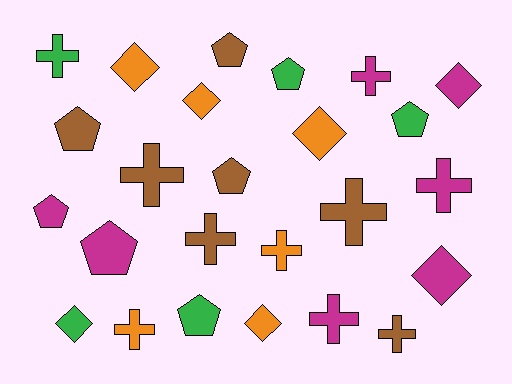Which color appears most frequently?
Magenta, with 7 objects.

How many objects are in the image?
There are 25 objects.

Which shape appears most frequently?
Cross, with 10 objects.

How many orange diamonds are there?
There are 4 orange diamonds.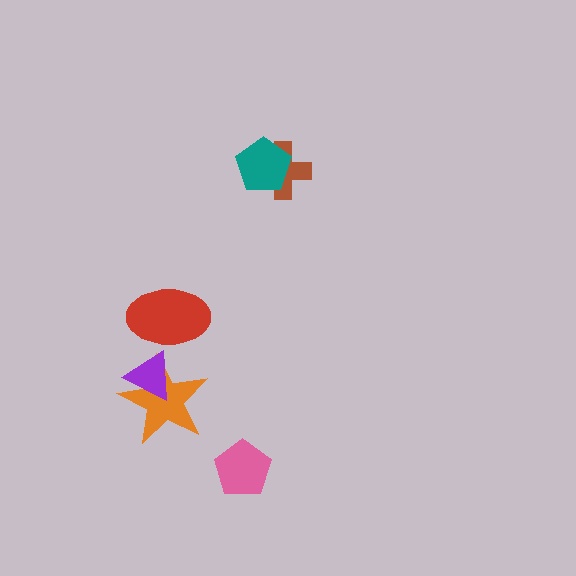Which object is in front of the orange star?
The purple triangle is in front of the orange star.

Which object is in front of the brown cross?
The teal pentagon is in front of the brown cross.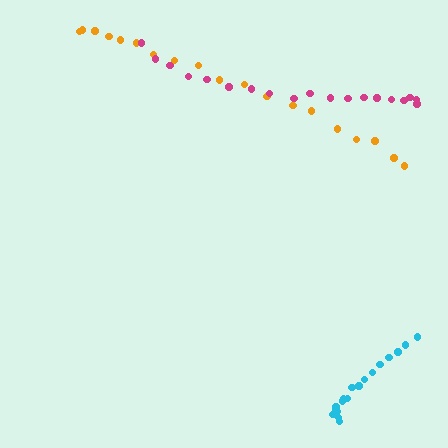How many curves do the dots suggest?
There are 3 distinct paths.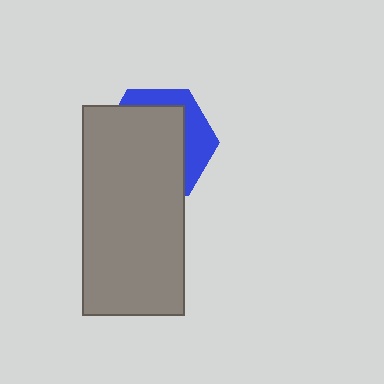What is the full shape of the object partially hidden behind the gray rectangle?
The partially hidden object is a blue hexagon.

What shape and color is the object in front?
The object in front is a gray rectangle.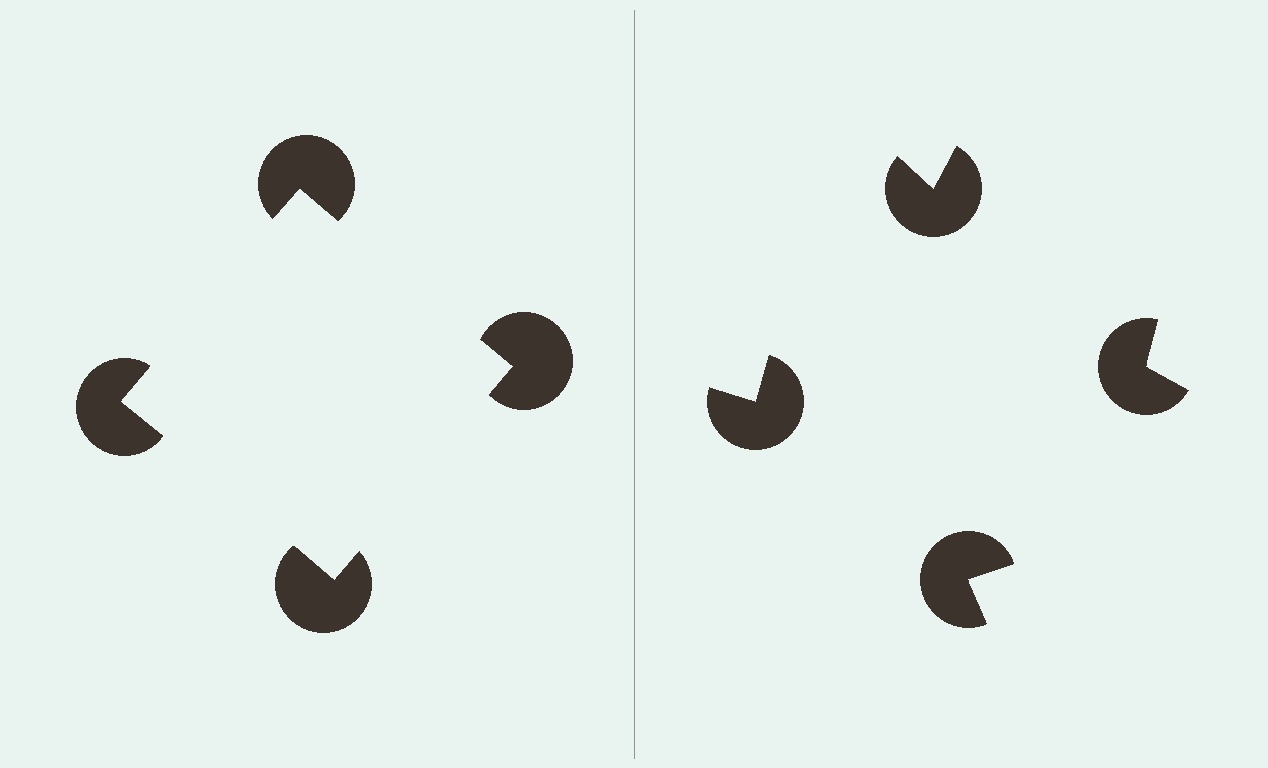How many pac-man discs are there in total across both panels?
8 — 4 on each side.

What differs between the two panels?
The pac-man discs are positioned identically on both sides; only the wedge orientations differ. On the left they align to a square; on the right they are misaligned.